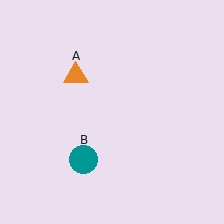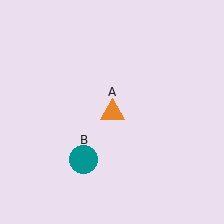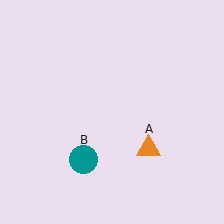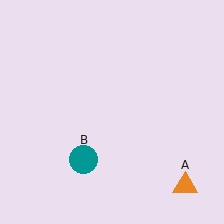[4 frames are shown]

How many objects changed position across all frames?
1 object changed position: orange triangle (object A).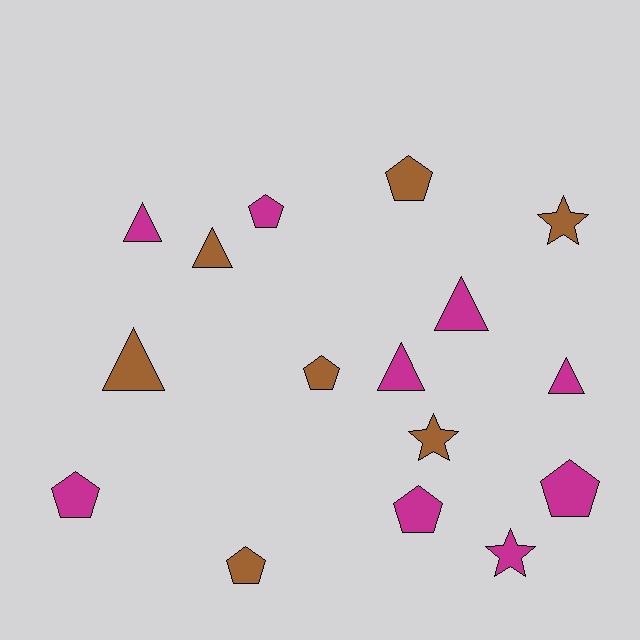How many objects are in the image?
There are 16 objects.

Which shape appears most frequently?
Pentagon, with 7 objects.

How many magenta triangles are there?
There are 4 magenta triangles.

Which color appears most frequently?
Magenta, with 9 objects.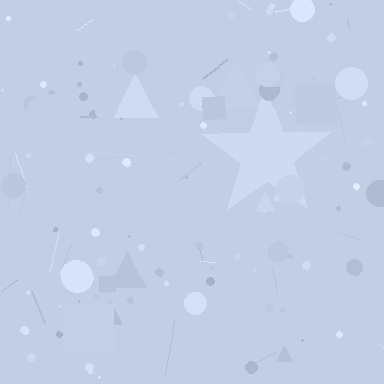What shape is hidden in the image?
A star is hidden in the image.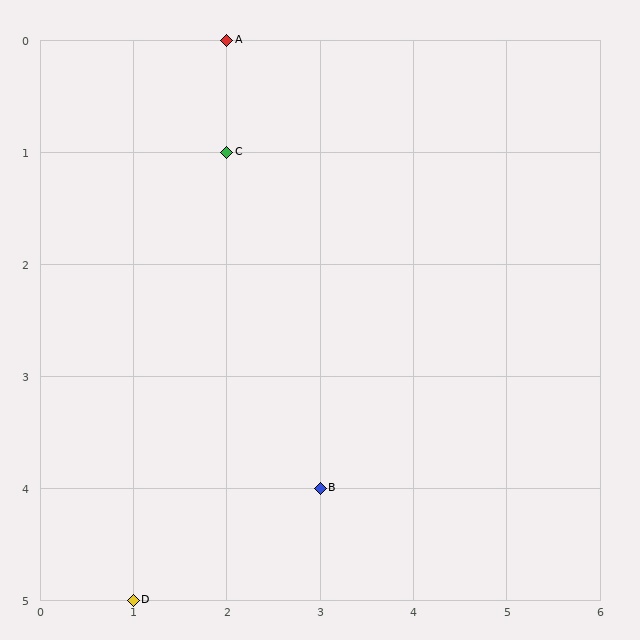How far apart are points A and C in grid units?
Points A and C are 1 row apart.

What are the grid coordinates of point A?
Point A is at grid coordinates (2, 0).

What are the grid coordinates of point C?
Point C is at grid coordinates (2, 1).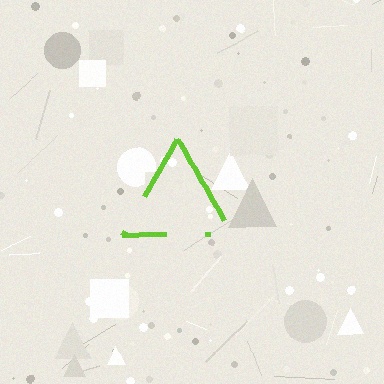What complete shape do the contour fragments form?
The contour fragments form a triangle.